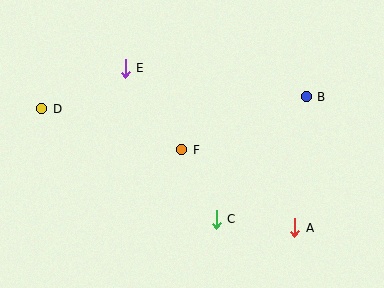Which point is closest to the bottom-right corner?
Point A is closest to the bottom-right corner.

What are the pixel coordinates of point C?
Point C is at (216, 219).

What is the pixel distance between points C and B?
The distance between C and B is 152 pixels.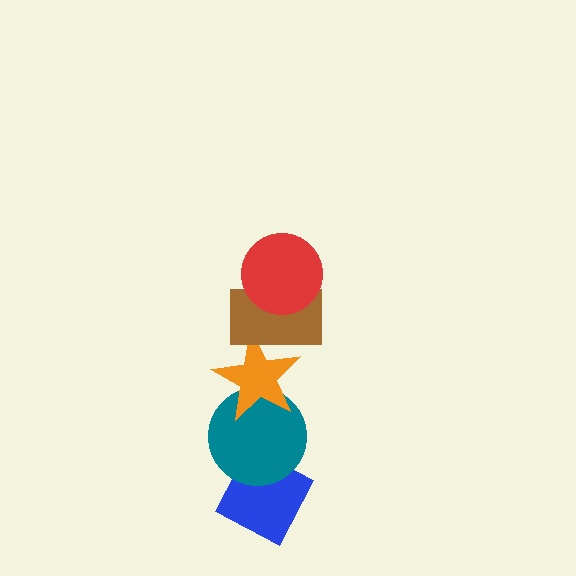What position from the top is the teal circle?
The teal circle is 4th from the top.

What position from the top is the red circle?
The red circle is 1st from the top.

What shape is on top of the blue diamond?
The teal circle is on top of the blue diamond.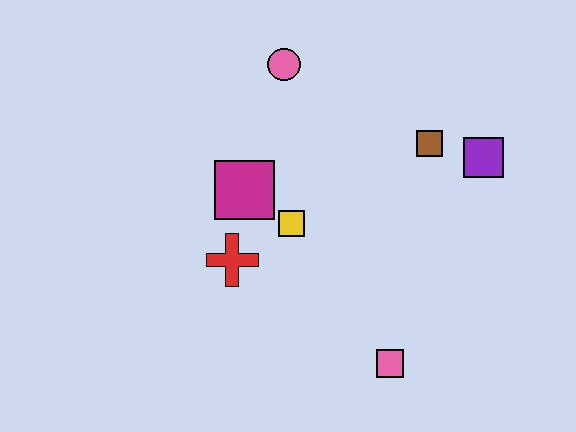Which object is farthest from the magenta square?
The purple square is farthest from the magenta square.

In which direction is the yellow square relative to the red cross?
The yellow square is to the right of the red cross.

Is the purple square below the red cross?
No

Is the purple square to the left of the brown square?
No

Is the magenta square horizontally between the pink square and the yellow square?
No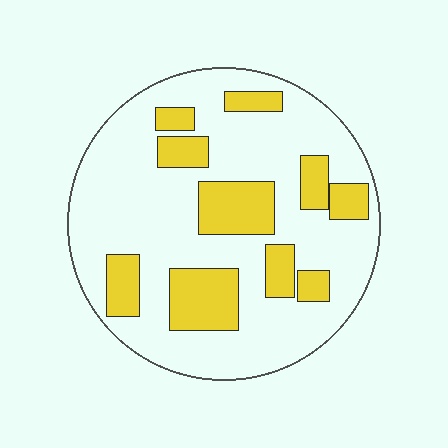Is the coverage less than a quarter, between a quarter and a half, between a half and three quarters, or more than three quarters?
Between a quarter and a half.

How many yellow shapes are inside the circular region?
10.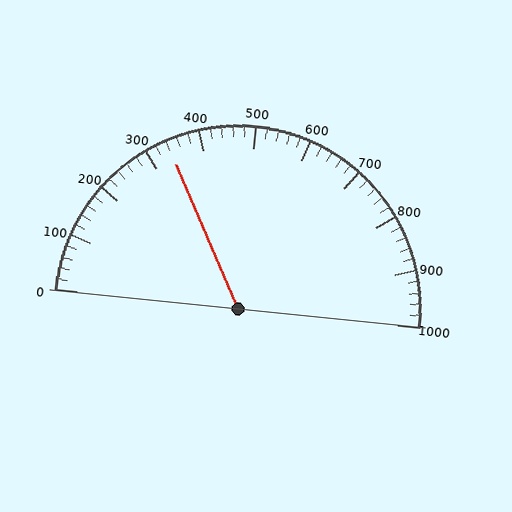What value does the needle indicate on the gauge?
The needle indicates approximately 340.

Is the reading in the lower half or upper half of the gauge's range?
The reading is in the lower half of the range (0 to 1000).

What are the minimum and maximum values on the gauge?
The gauge ranges from 0 to 1000.